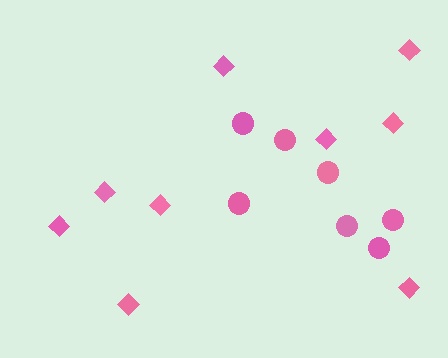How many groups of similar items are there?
There are 2 groups: one group of circles (7) and one group of diamonds (9).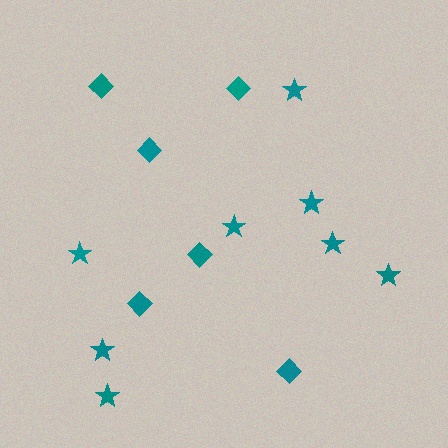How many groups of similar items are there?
There are 2 groups: one group of stars (8) and one group of diamonds (6).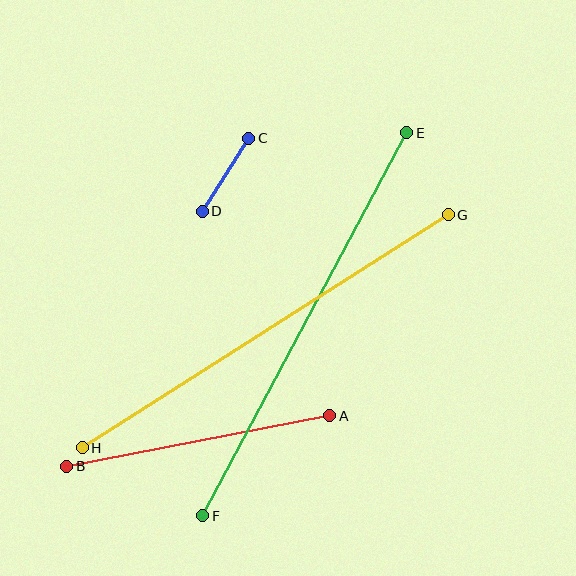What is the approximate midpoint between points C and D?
The midpoint is at approximately (226, 175) pixels.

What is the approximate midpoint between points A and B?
The midpoint is at approximately (198, 441) pixels.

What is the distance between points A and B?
The distance is approximately 268 pixels.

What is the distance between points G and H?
The distance is approximately 434 pixels.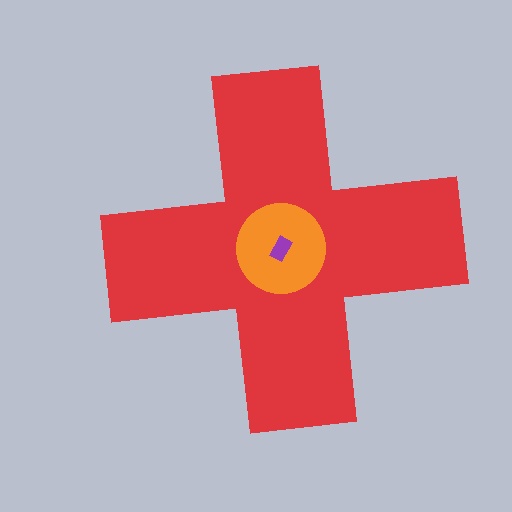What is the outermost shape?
The red cross.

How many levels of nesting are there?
3.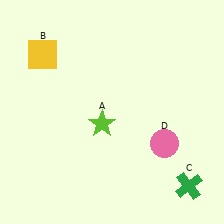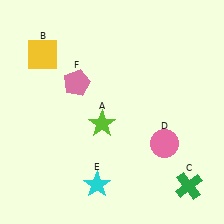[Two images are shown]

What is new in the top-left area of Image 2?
A pink pentagon (F) was added in the top-left area of Image 2.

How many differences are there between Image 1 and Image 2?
There are 2 differences between the two images.